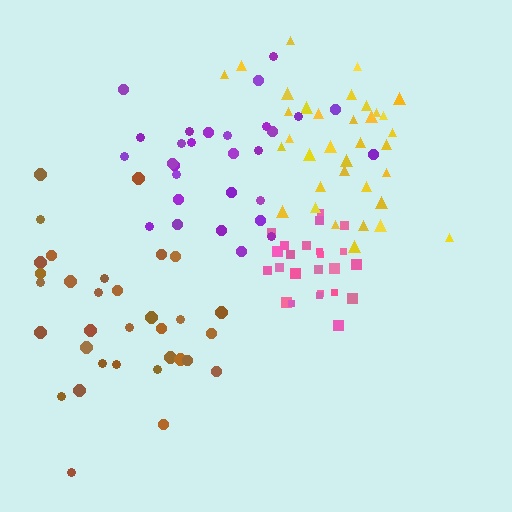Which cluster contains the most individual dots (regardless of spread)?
Yellow (35).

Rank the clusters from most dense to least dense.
pink, yellow, purple, brown.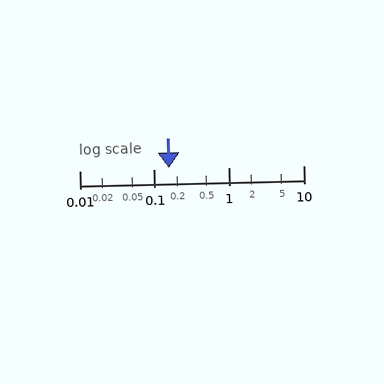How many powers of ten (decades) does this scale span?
The scale spans 3 decades, from 0.01 to 10.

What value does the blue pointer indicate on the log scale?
The pointer indicates approximately 0.16.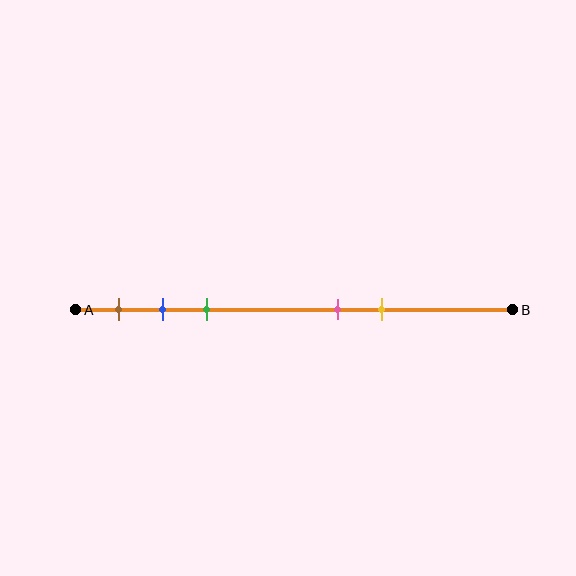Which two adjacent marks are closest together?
The blue and green marks are the closest adjacent pair.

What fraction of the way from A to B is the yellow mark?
The yellow mark is approximately 70% (0.7) of the way from A to B.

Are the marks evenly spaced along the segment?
No, the marks are not evenly spaced.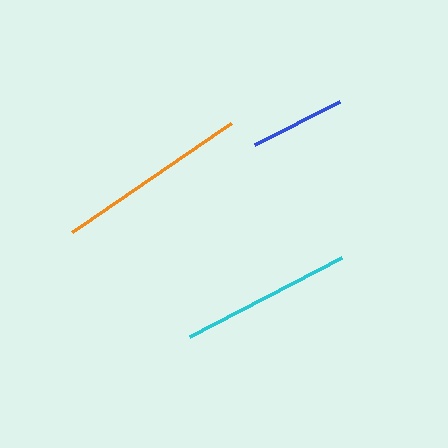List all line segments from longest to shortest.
From longest to shortest: orange, cyan, blue.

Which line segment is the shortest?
The blue line is the shortest at approximately 95 pixels.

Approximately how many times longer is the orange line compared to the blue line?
The orange line is approximately 2.0 times the length of the blue line.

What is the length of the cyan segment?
The cyan segment is approximately 171 pixels long.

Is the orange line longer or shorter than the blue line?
The orange line is longer than the blue line.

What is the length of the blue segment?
The blue segment is approximately 95 pixels long.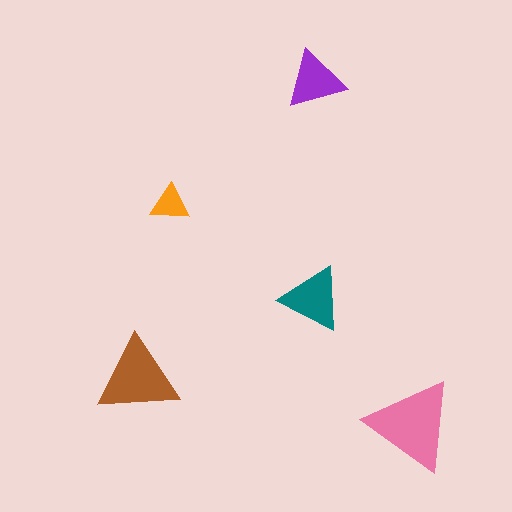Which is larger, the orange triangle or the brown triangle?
The brown one.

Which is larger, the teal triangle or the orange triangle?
The teal one.